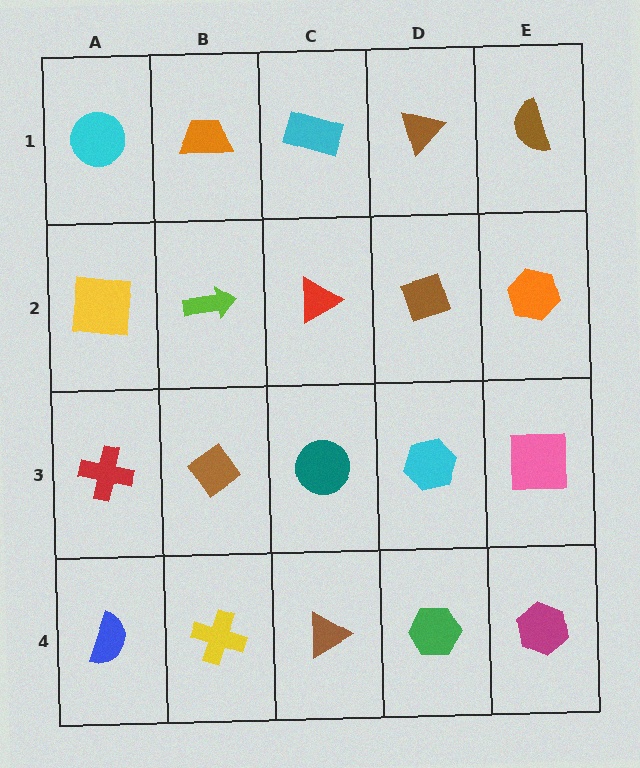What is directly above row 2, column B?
An orange trapezoid.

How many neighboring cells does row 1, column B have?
3.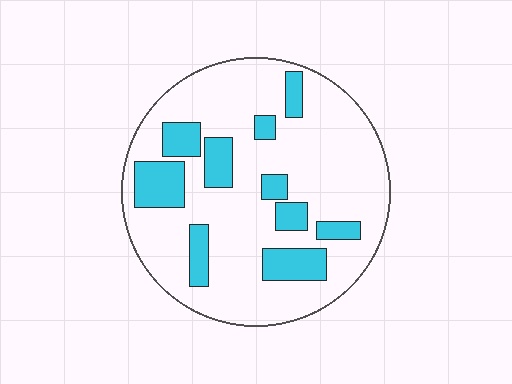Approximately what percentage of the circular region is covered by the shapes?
Approximately 20%.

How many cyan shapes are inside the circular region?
10.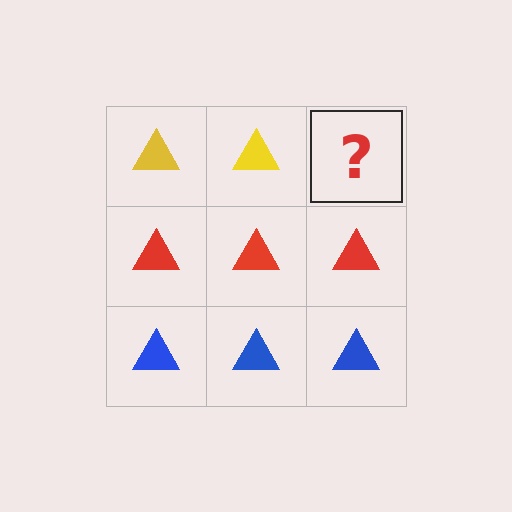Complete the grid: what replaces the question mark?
The question mark should be replaced with a yellow triangle.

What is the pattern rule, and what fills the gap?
The rule is that each row has a consistent color. The gap should be filled with a yellow triangle.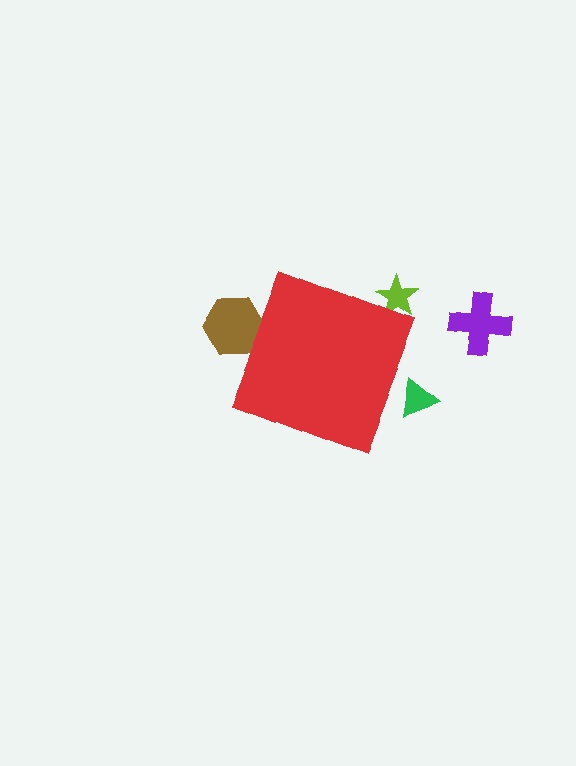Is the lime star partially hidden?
Yes, the lime star is partially hidden behind the red diamond.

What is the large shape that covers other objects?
A red diamond.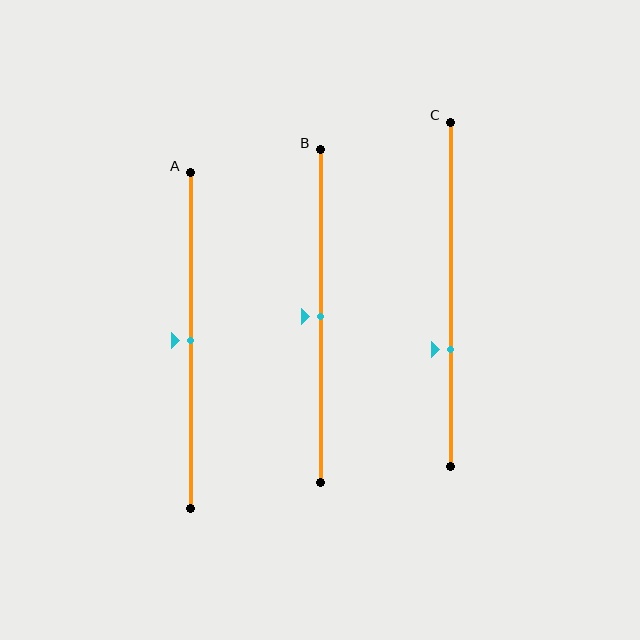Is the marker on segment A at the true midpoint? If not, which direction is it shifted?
Yes, the marker on segment A is at the true midpoint.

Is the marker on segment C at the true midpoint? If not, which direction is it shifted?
No, the marker on segment C is shifted downward by about 16% of the segment length.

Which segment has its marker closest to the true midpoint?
Segment A has its marker closest to the true midpoint.